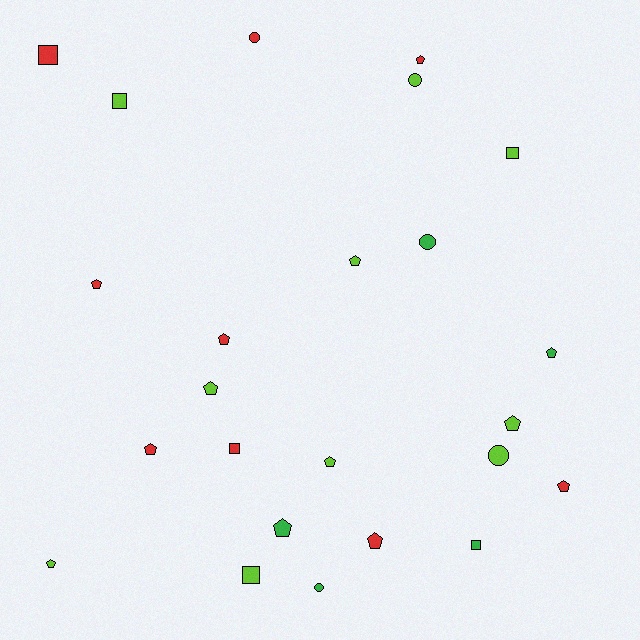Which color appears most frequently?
Lime, with 10 objects.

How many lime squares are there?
There are 3 lime squares.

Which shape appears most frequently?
Pentagon, with 13 objects.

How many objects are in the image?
There are 24 objects.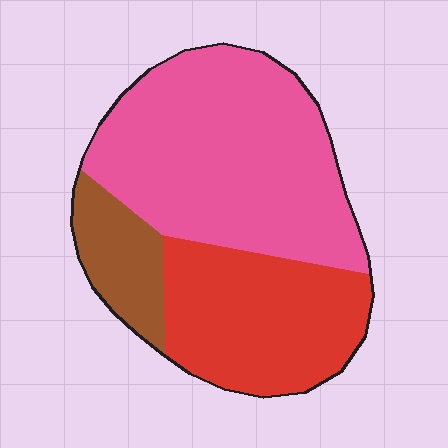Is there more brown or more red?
Red.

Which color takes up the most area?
Pink, at roughly 55%.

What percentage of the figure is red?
Red takes up about one third (1/3) of the figure.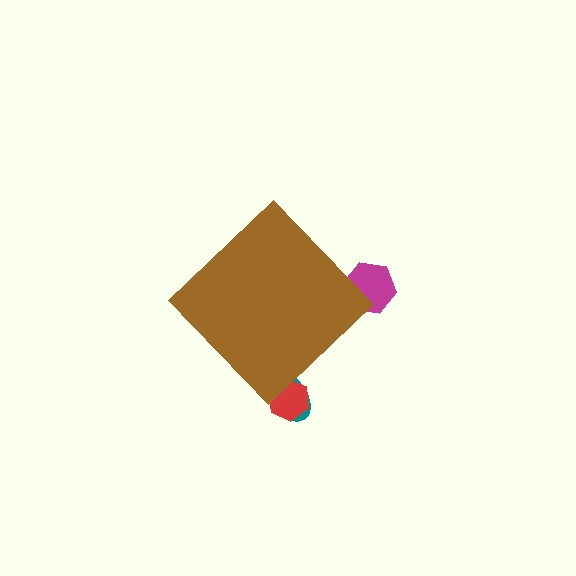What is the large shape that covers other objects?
A brown diamond.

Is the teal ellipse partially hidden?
Yes, the teal ellipse is partially hidden behind the brown diamond.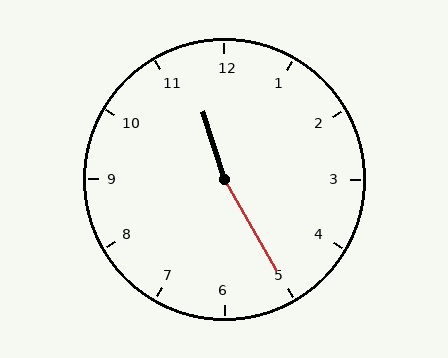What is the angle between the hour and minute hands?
Approximately 168 degrees.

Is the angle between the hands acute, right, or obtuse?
It is obtuse.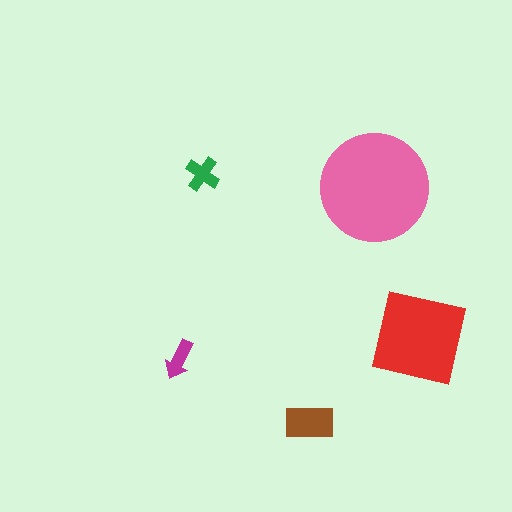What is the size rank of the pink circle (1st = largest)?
1st.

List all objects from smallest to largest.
The magenta arrow, the green cross, the brown rectangle, the red square, the pink circle.